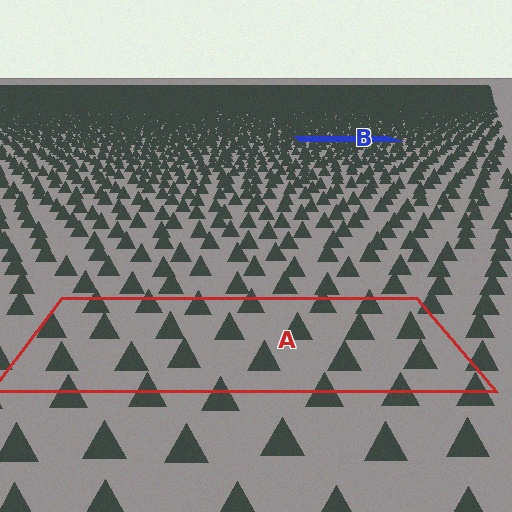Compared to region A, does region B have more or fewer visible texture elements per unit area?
Region B has more texture elements per unit area — they are packed more densely because it is farther away.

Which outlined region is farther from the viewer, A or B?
Region B is farther from the viewer — the texture elements inside it appear smaller and more densely packed.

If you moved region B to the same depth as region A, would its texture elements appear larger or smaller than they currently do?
They would appear larger. At a closer depth, the same texture elements are projected at a bigger on-screen size.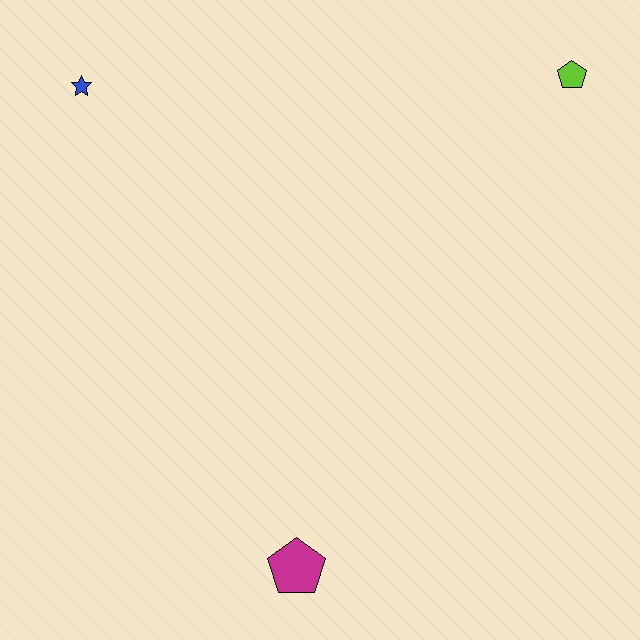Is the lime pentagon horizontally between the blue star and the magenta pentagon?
No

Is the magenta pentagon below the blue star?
Yes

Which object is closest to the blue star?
The lime pentagon is closest to the blue star.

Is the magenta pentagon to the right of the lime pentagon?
No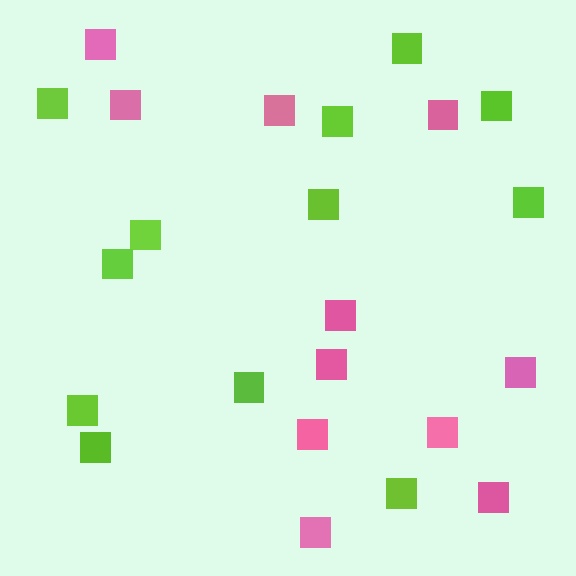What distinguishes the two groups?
There are 2 groups: one group of pink squares (11) and one group of lime squares (12).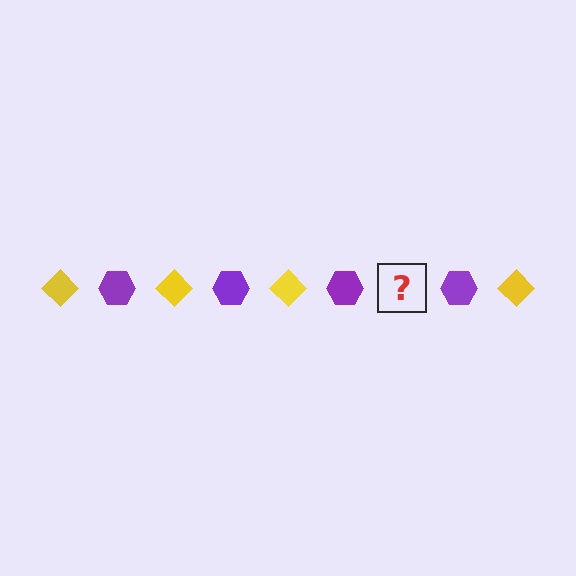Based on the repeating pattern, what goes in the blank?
The blank should be a yellow diamond.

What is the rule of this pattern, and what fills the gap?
The rule is that the pattern alternates between yellow diamond and purple hexagon. The gap should be filled with a yellow diamond.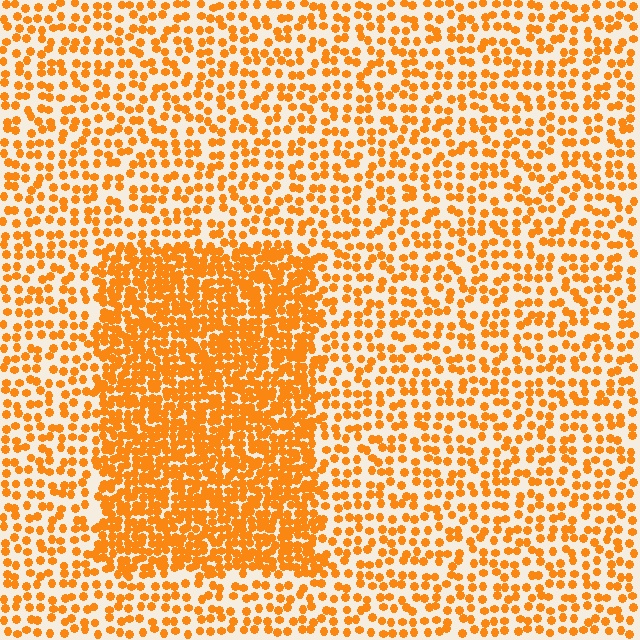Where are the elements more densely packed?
The elements are more densely packed inside the rectangle boundary.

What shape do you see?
I see a rectangle.